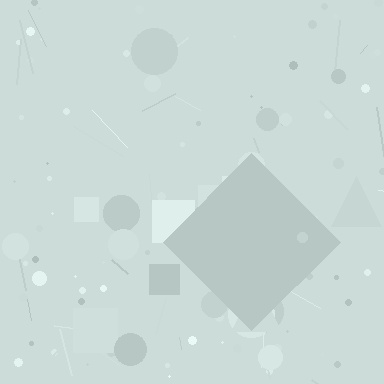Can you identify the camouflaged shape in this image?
The camouflaged shape is a diamond.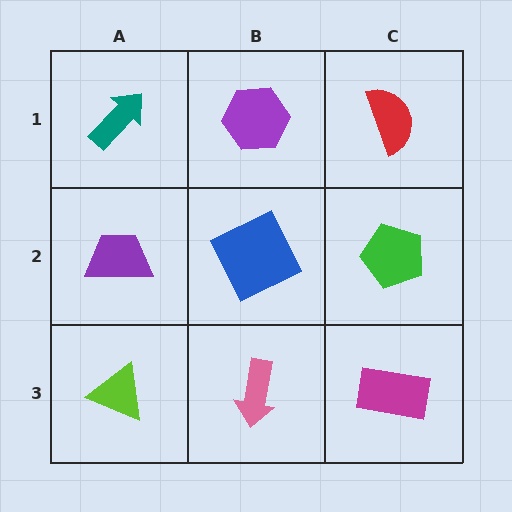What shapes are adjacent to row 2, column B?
A purple hexagon (row 1, column B), a pink arrow (row 3, column B), a purple trapezoid (row 2, column A), a green pentagon (row 2, column C).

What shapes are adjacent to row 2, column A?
A teal arrow (row 1, column A), a lime triangle (row 3, column A), a blue square (row 2, column B).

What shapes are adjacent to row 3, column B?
A blue square (row 2, column B), a lime triangle (row 3, column A), a magenta rectangle (row 3, column C).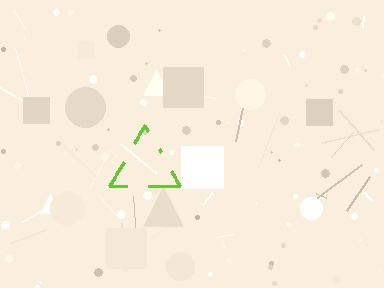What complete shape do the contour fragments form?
The contour fragments form a triangle.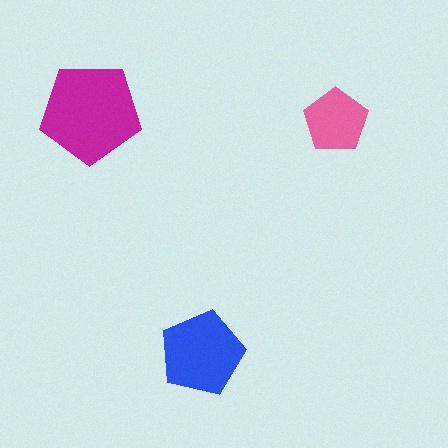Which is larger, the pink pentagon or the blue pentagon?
The blue one.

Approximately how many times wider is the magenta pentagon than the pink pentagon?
About 1.5 times wider.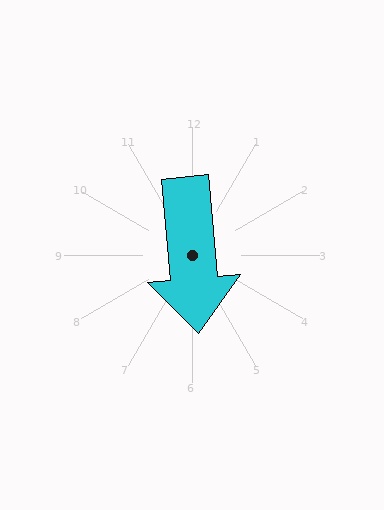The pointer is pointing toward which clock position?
Roughly 6 o'clock.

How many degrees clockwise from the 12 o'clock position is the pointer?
Approximately 175 degrees.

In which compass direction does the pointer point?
South.